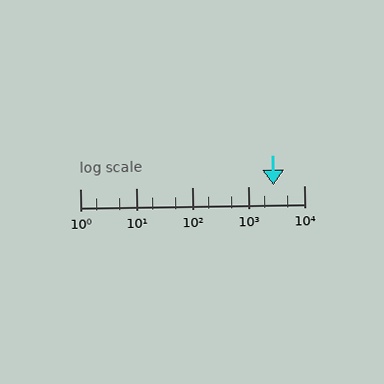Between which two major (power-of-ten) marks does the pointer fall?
The pointer is between 1000 and 10000.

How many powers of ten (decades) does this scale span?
The scale spans 4 decades, from 1 to 10000.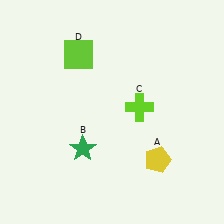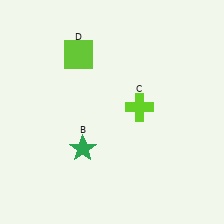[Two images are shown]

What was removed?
The yellow pentagon (A) was removed in Image 2.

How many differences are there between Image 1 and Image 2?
There is 1 difference between the two images.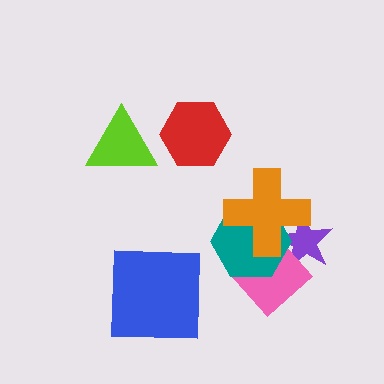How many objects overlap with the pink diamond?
3 objects overlap with the pink diamond.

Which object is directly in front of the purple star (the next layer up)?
The pink diamond is directly in front of the purple star.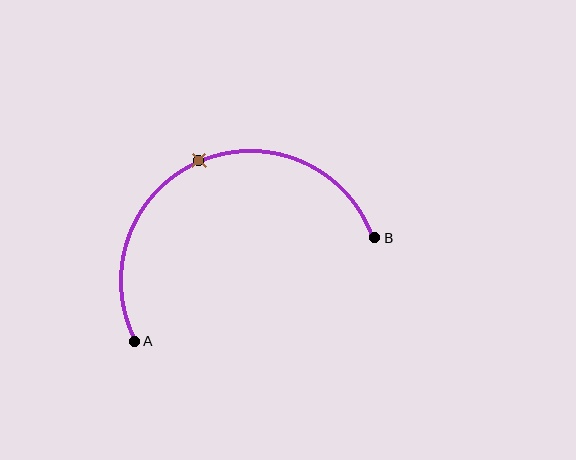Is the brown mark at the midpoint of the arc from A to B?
Yes. The brown mark lies on the arc at equal arc-length from both A and B — it is the arc midpoint.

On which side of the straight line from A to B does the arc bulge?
The arc bulges above the straight line connecting A and B.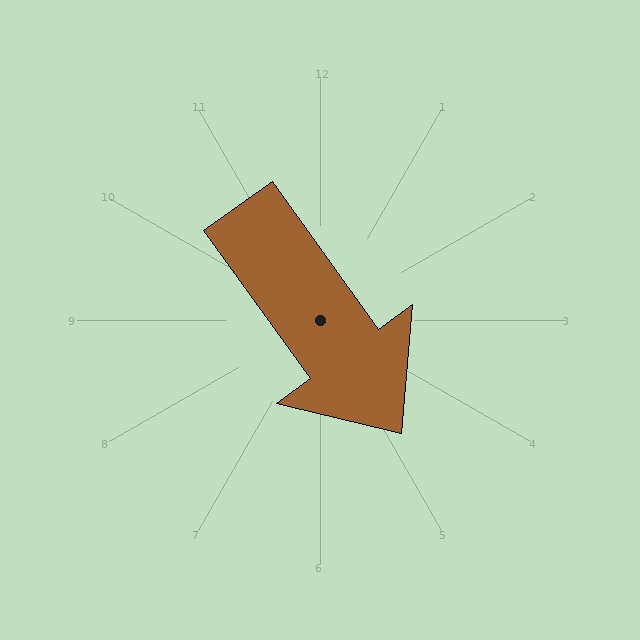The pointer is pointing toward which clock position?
Roughly 5 o'clock.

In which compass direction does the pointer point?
Southeast.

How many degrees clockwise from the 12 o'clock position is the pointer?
Approximately 144 degrees.